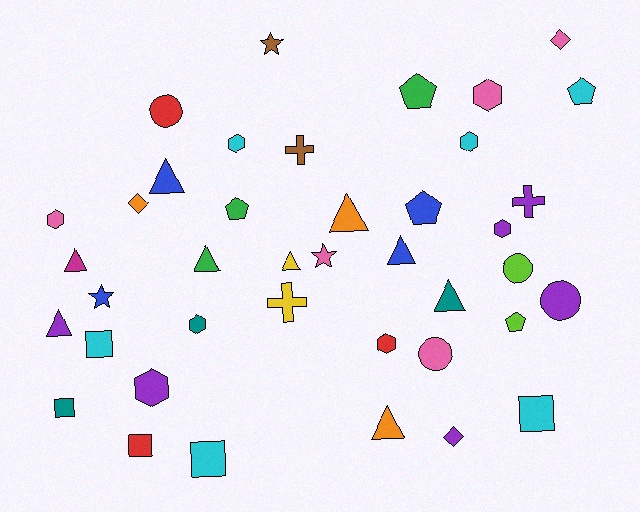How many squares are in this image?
There are 5 squares.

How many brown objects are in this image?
There are 2 brown objects.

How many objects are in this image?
There are 40 objects.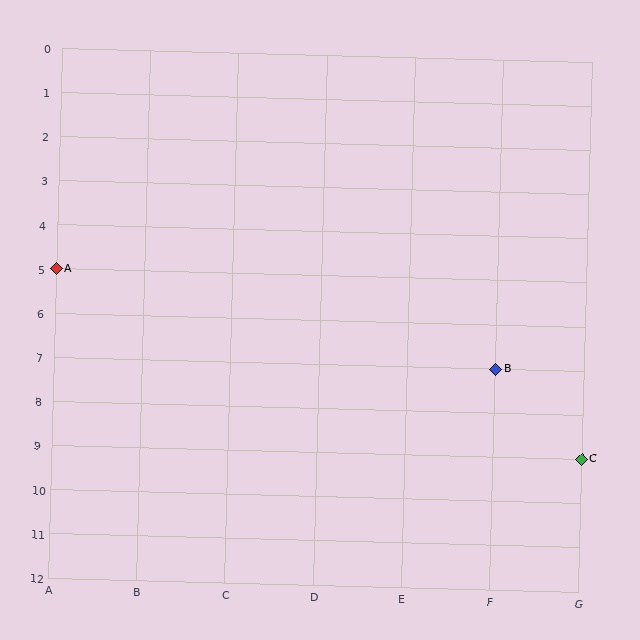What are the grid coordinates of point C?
Point C is at grid coordinates (G, 9).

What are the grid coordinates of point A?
Point A is at grid coordinates (A, 5).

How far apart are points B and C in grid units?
Points B and C are 1 column and 2 rows apart (about 2.2 grid units diagonally).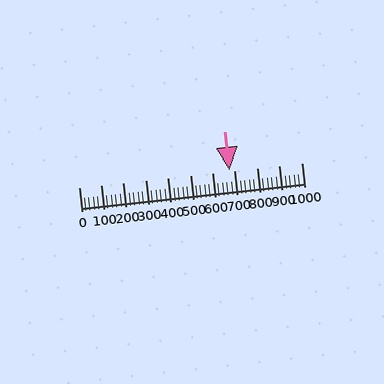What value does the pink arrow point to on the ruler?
The pink arrow points to approximately 678.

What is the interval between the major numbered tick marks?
The major tick marks are spaced 100 units apart.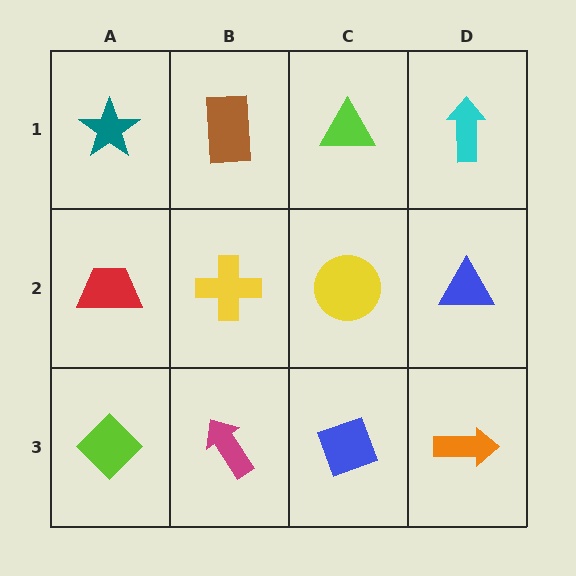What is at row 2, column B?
A yellow cross.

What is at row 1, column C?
A lime triangle.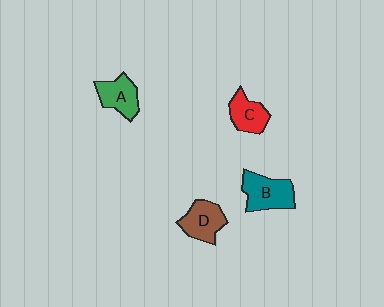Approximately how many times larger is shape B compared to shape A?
Approximately 1.2 times.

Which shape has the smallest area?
Shape C (red).